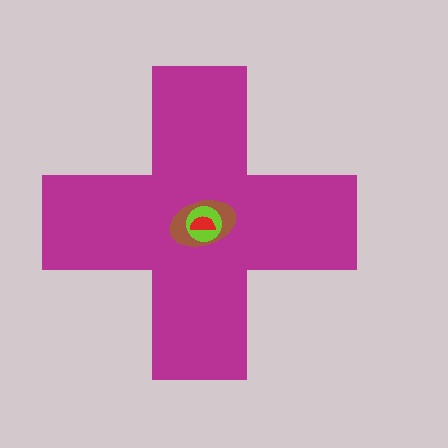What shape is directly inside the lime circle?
The red semicircle.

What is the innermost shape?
The red semicircle.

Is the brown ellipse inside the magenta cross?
Yes.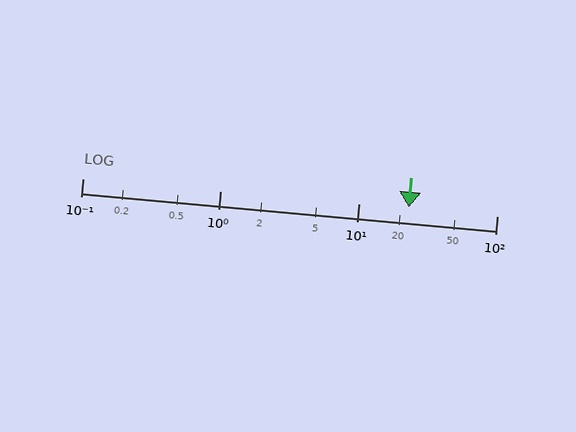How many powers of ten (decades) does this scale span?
The scale spans 3 decades, from 0.1 to 100.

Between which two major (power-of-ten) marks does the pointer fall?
The pointer is between 10 and 100.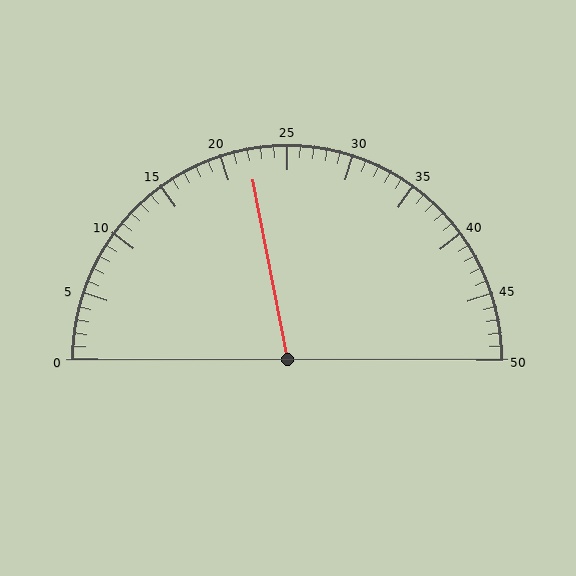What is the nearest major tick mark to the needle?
The nearest major tick mark is 20.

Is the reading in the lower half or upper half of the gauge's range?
The reading is in the lower half of the range (0 to 50).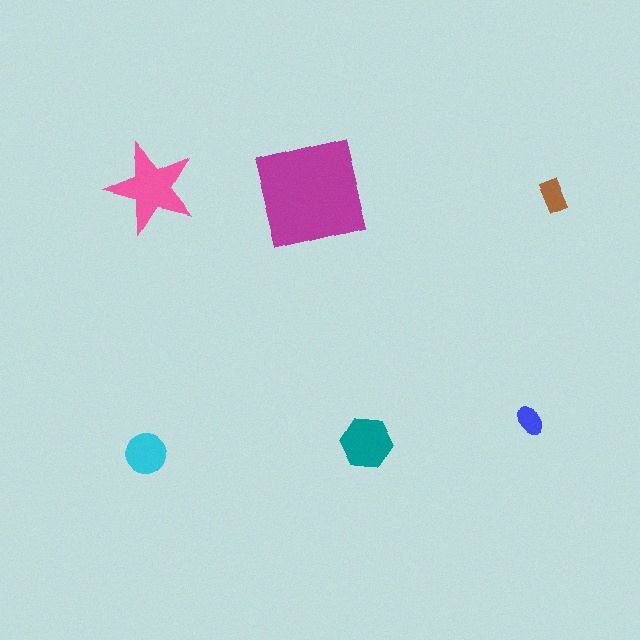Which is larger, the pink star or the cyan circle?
The pink star.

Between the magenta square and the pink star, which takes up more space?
The magenta square.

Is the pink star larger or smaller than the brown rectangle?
Larger.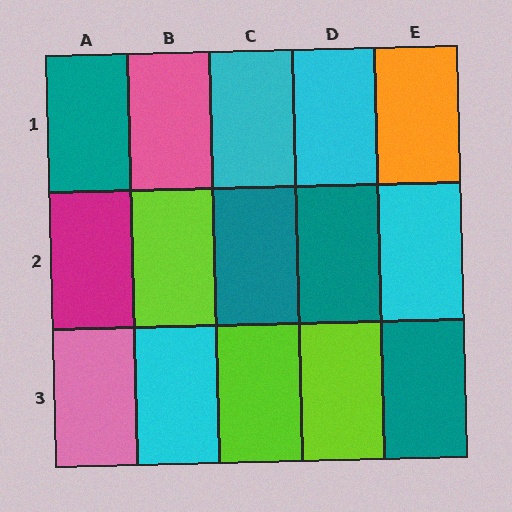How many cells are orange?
1 cell is orange.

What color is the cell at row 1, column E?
Orange.